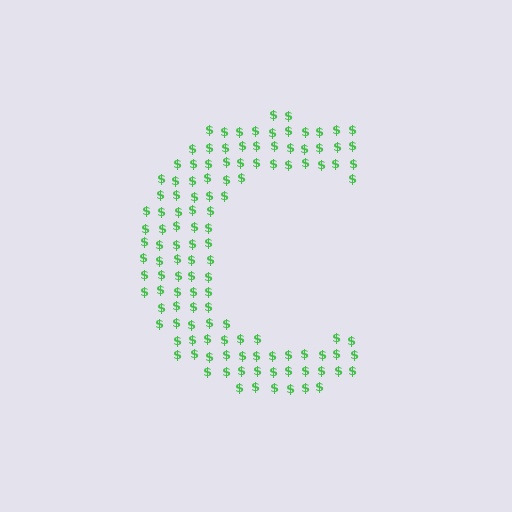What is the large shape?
The large shape is the letter C.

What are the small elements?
The small elements are dollar signs.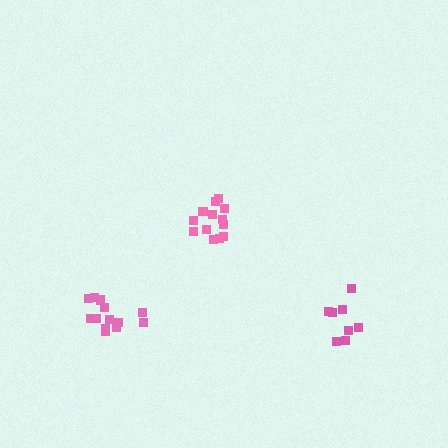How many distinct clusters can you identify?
There are 3 distinct clusters.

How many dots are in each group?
Group 1: 13 dots, Group 2: 8 dots, Group 3: 13 dots (34 total).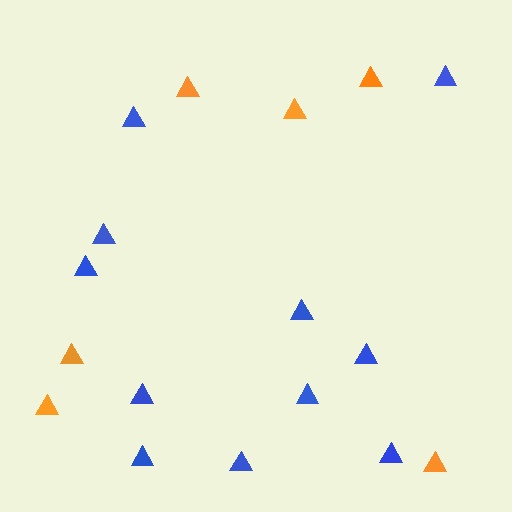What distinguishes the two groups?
There are 2 groups: one group of blue triangles (11) and one group of orange triangles (6).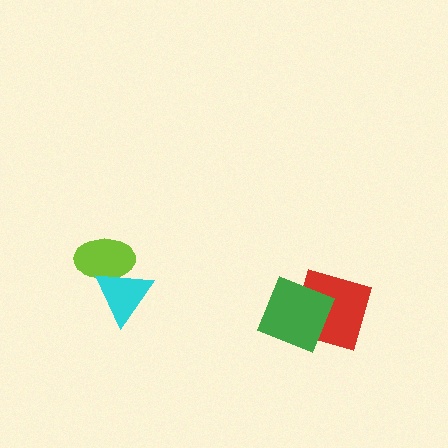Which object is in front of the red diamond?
The green square is in front of the red diamond.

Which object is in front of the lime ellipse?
The cyan triangle is in front of the lime ellipse.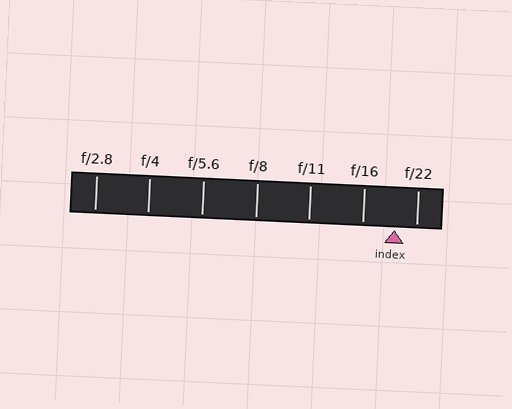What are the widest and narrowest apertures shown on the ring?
The widest aperture shown is f/2.8 and the narrowest is f/22.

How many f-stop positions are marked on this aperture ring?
There are 7 f-stop positions marked.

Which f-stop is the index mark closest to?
The index mark is closest to f/22.